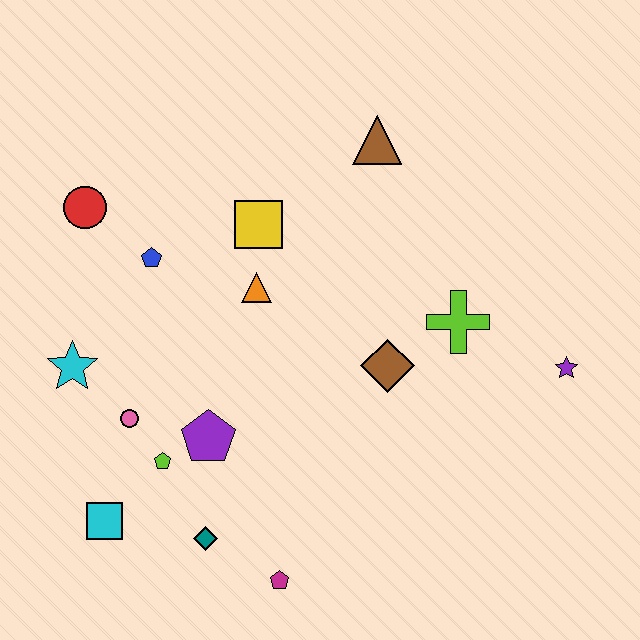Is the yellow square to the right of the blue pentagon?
Yes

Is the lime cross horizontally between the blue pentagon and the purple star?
Yes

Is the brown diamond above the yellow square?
No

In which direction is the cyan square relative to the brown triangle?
The cyan square is below the brown triangle.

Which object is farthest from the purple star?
The red circle is farthest from the purple star.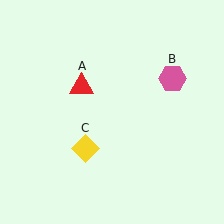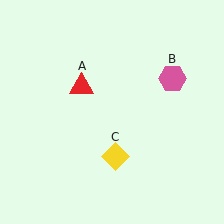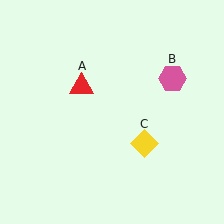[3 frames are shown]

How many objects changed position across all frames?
1 object changed position: yellow diamond (object C).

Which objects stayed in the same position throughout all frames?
Red triangle (object A) and pink hexagon (object B) remained stationary.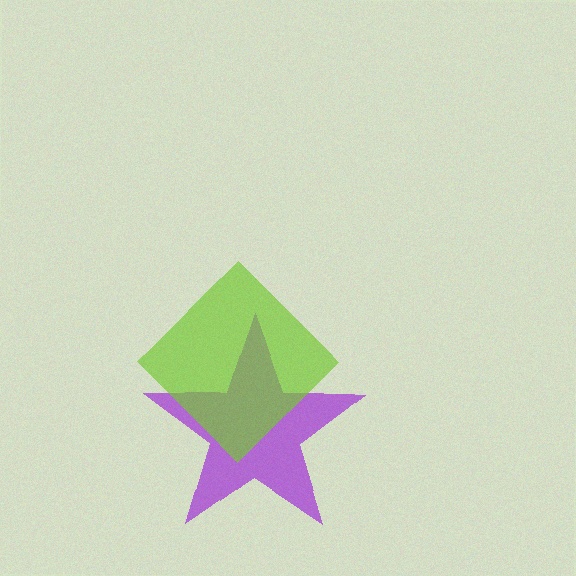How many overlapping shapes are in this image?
There are 2 overlapping shapes in the image.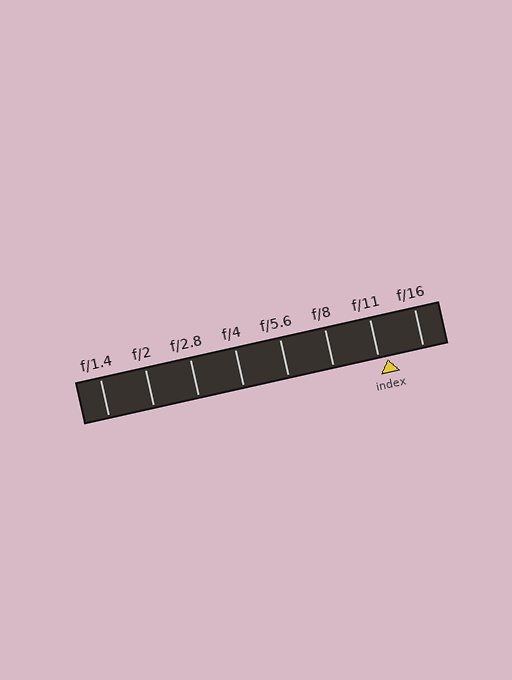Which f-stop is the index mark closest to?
The index mark is closest to f/11.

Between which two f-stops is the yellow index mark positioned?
The index mark is between f/11 and f/16.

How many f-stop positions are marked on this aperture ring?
There are 8 f-stop positions marked.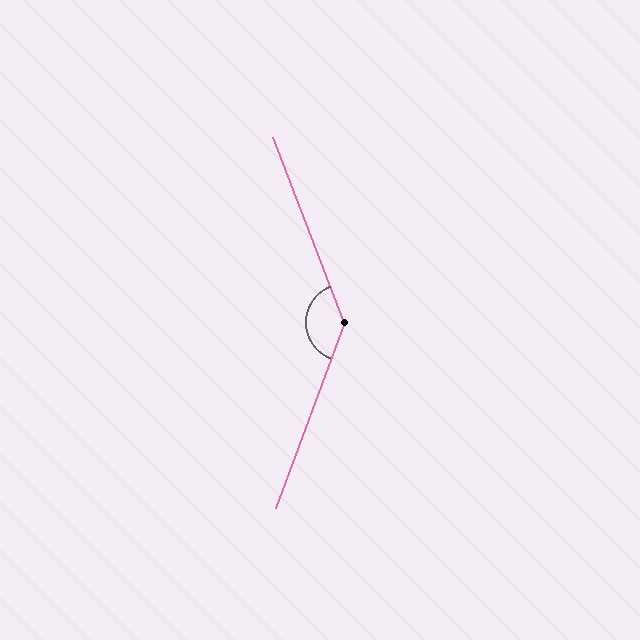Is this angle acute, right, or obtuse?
It is obtuse.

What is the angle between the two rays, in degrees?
Approximately 139 degrees.